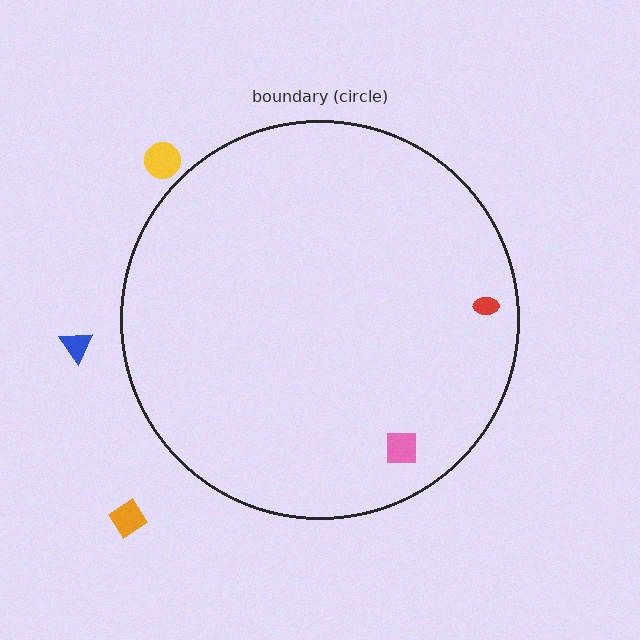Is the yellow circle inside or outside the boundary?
Outside.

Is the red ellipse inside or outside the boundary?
Inside.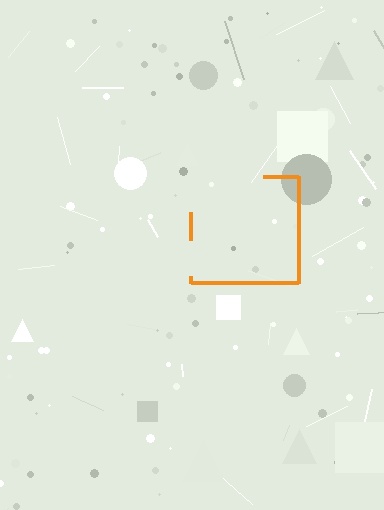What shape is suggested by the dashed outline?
The dashed outline suggests a square.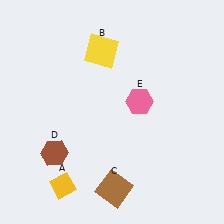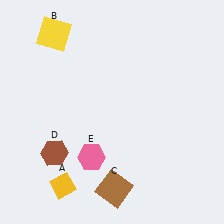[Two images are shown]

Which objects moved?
The objects that moved are: the yellow square (B), the pink hexagon (E).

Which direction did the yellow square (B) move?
The yellow square (B) moved left.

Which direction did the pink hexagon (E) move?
The pink hexagon (E) moved down.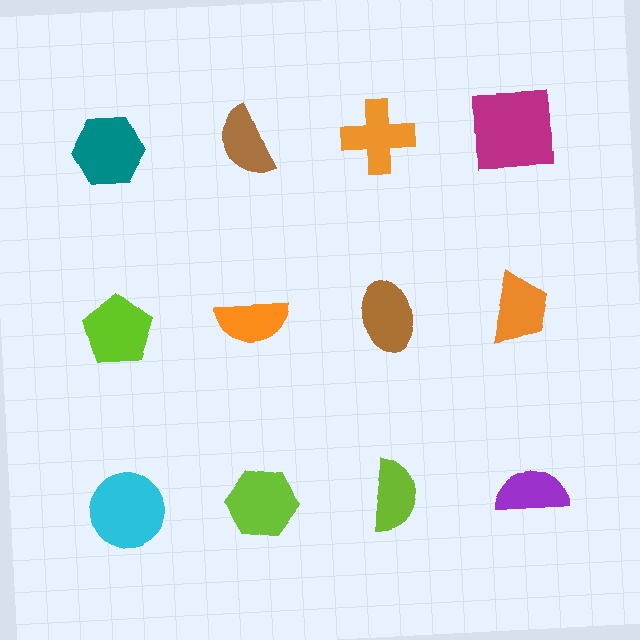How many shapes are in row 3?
4 shapes.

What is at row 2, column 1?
A lime pentagon.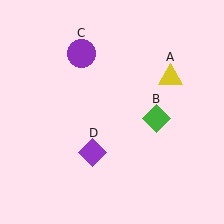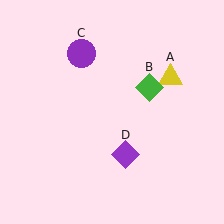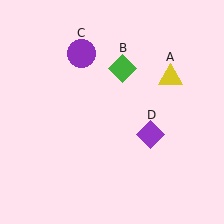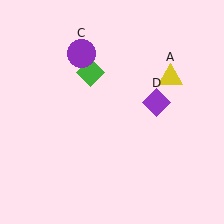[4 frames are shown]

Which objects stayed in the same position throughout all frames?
Yellow triangle (object A) and purple circle (object C) remained stationary.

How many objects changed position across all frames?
2 objects changed position: green diamond (object B), purple diamond (object D).